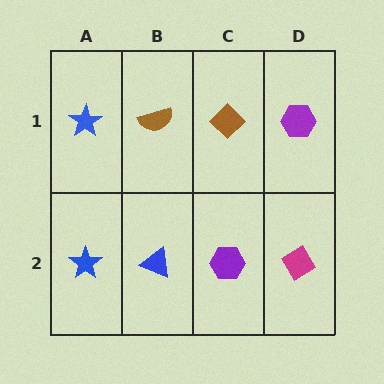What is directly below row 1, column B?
A blue triangle.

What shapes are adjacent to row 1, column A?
A blue star (row 2, column A), a brown semicircle (row 1, column B).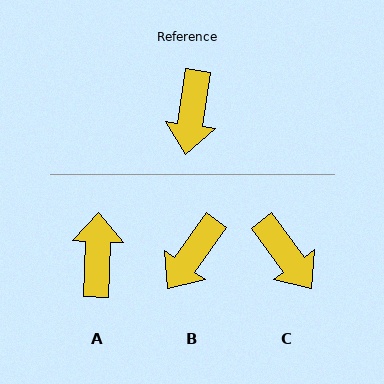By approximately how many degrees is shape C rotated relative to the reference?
Approximately 45 degrees counter-clockwise.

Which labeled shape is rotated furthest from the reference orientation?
A, about 174 degrees away.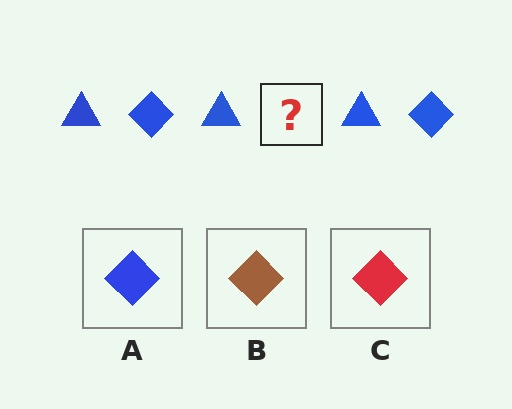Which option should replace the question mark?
Option A.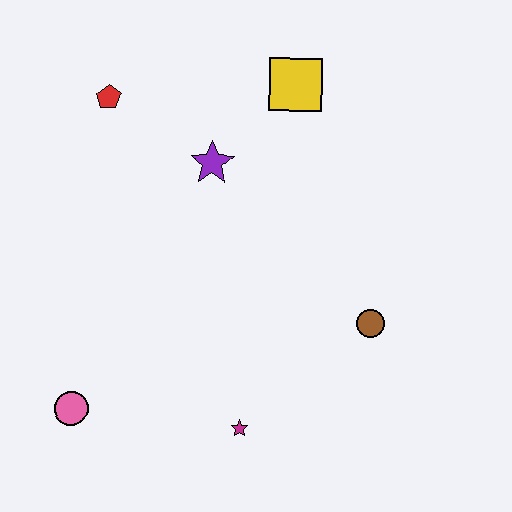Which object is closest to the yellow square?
The purple star is closest to the yellow square.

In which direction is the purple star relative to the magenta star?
The purple star is above the magenta star.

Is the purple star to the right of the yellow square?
No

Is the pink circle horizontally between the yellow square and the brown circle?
No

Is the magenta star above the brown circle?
No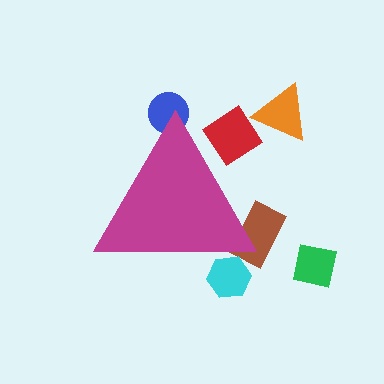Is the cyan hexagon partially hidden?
Yes, the cyan hexagon is partially hidden behind the magenta triangle.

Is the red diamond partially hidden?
Yes, the red diamond is partially hidden behind the magenta triangle.